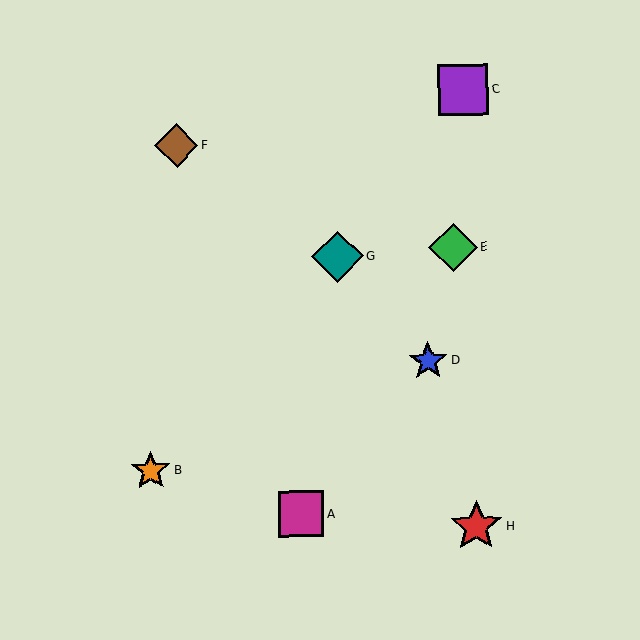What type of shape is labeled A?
Shape A is a magenta square.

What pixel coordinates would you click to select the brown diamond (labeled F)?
Click at (177, 146) to select the brown diamond F.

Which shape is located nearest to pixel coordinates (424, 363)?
The blue star (labeled D) at (428, 361) is nearest to that location.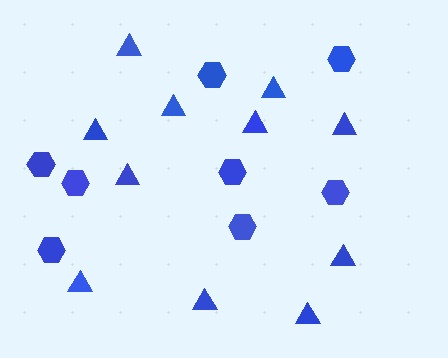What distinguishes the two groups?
There are 2 groups: one group of hexagons (8) and one group of triangles (11).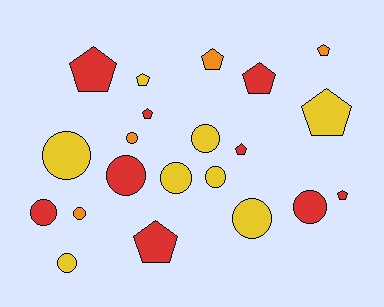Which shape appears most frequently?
Circle, with 11 objects.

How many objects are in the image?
There are 21 objects.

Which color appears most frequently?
Red, with 9 objects.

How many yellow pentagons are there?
There are 2 yellow pentagons.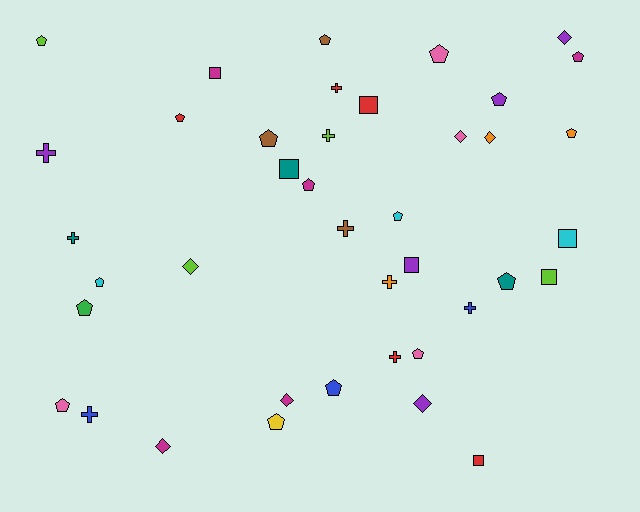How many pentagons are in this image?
There are 17 pentagons.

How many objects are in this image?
There are 40 objects.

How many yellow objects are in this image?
There is 1 yellow object.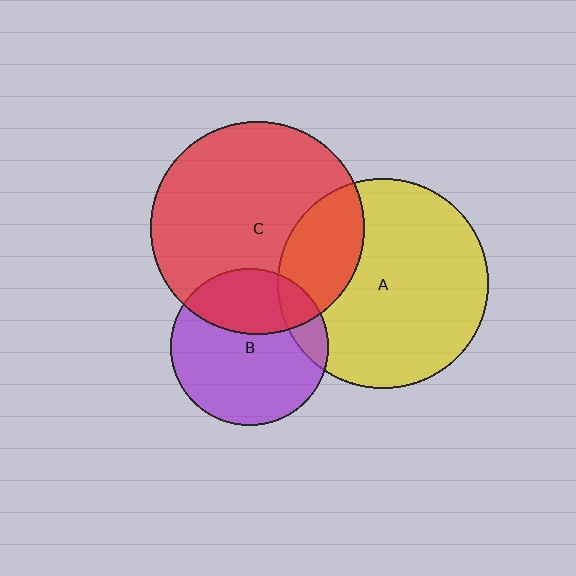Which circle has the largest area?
Circle C (red).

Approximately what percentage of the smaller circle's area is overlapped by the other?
Approximately 35%.